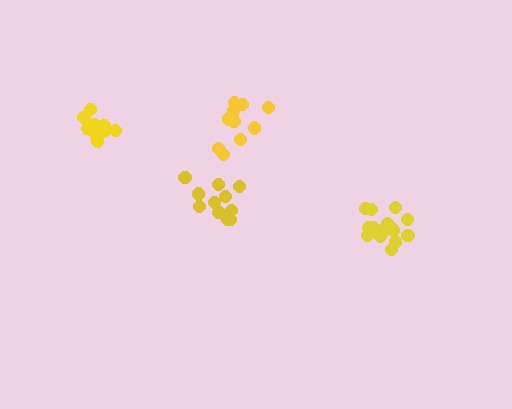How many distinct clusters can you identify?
There are 4 distinct clusters.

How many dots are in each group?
Group 1: 17 dots, Group 2: 12 dots, Group 3: 11 dots, Group 4: 13 dots (53 total).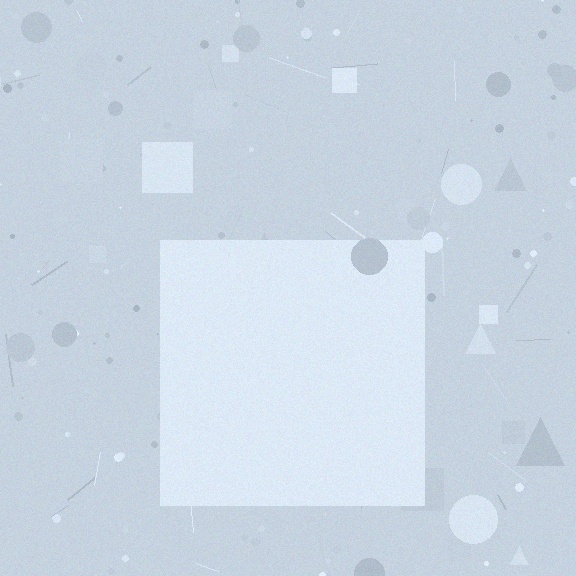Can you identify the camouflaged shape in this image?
The camouflaged shape is a square.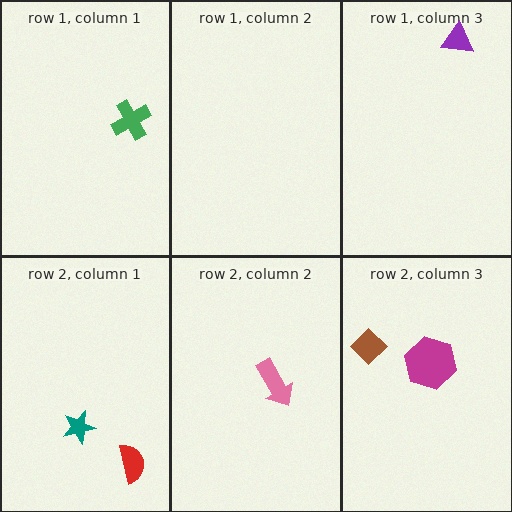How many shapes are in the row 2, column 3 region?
2.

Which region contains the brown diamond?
The row 2, column 3 region.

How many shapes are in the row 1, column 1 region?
1.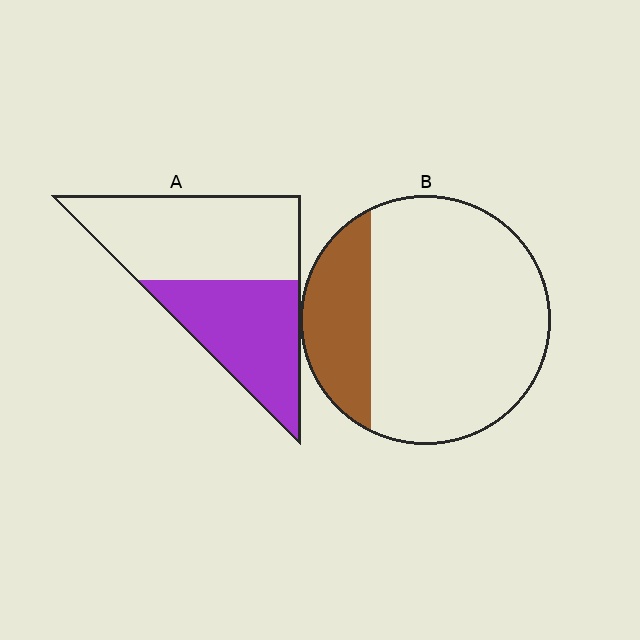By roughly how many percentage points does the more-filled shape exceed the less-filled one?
By roughly 20 percentage points (A over B).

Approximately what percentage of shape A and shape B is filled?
A is approximately 45% and B is approximately 25%.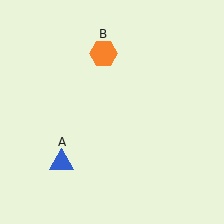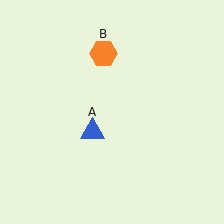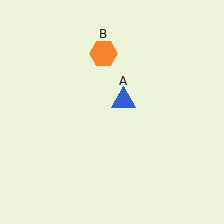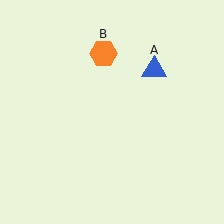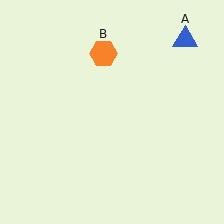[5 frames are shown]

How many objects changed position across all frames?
1 object changed position: blue triangle (object A).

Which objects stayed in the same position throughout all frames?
Orange hexagon (object B) remained stationary.